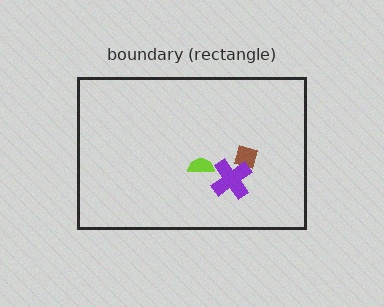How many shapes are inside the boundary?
3 inside, 0 outside.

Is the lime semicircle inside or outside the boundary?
Inside.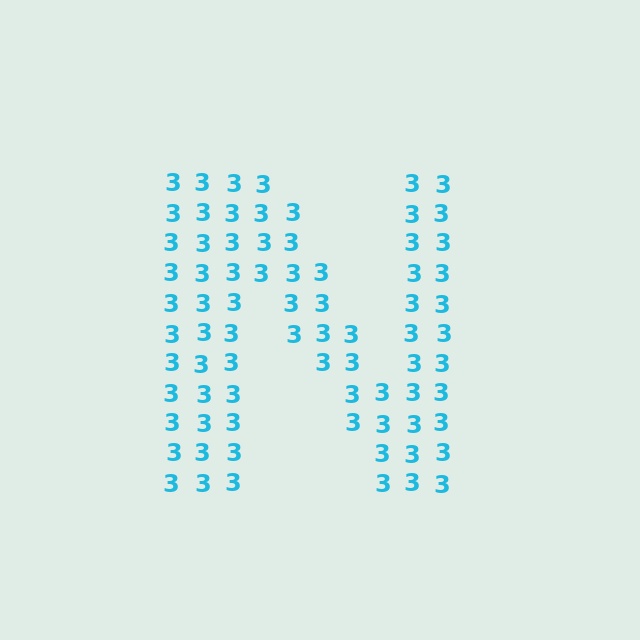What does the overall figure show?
The overall figure shows the letter N.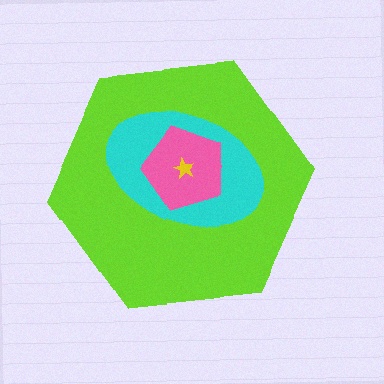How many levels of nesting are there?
4.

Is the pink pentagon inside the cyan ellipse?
Yes.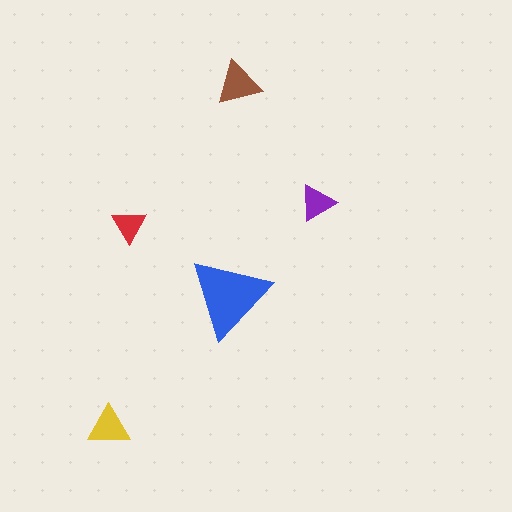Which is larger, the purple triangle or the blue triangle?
The blue one.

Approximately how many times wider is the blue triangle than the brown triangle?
About 2 times wider.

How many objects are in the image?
There are 5 objects in the image.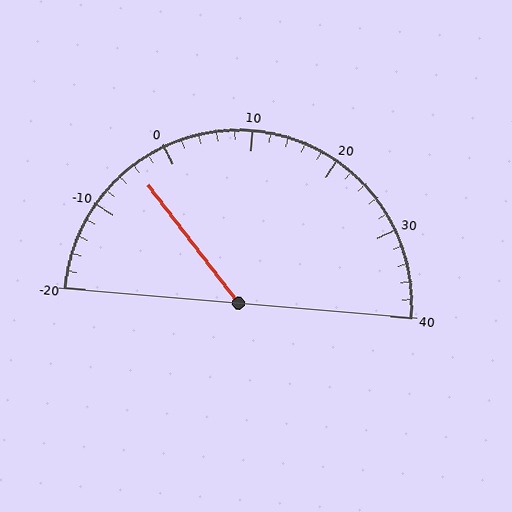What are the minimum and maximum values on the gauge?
The gauge ranges from -20 to 40.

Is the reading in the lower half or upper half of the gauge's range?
The reading is in the lower half of the range (-20 to 40).